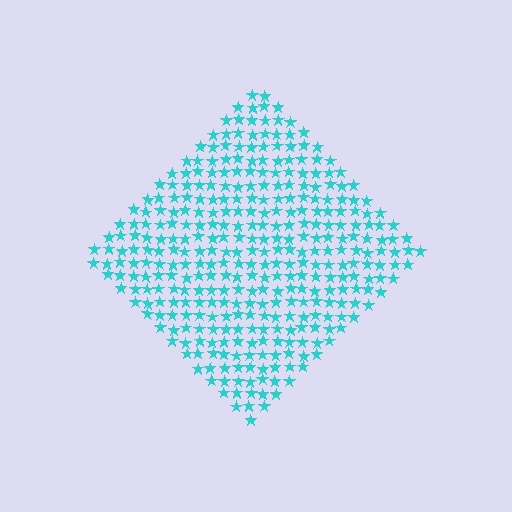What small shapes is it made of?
It is made of small stars.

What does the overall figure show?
The overall figure shows a diamond.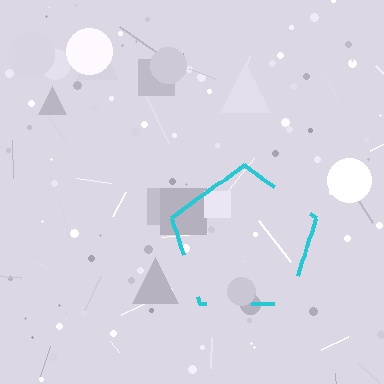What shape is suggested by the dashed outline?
The dashed outline suggests a pentagon.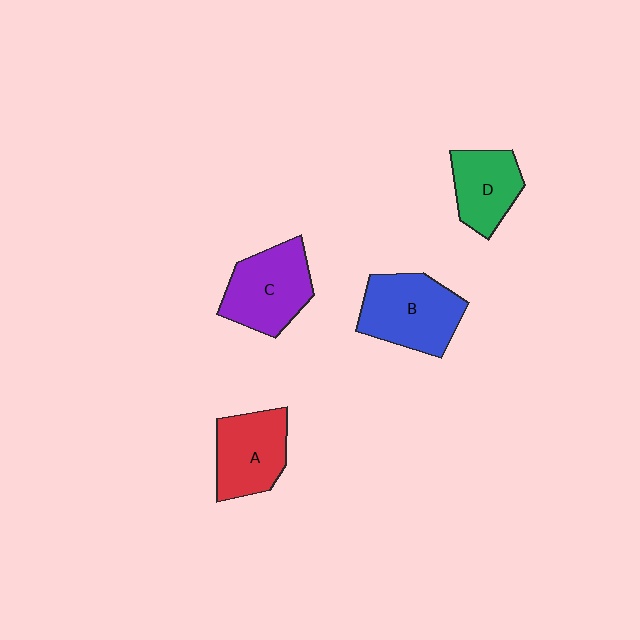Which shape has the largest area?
Shape B (blue).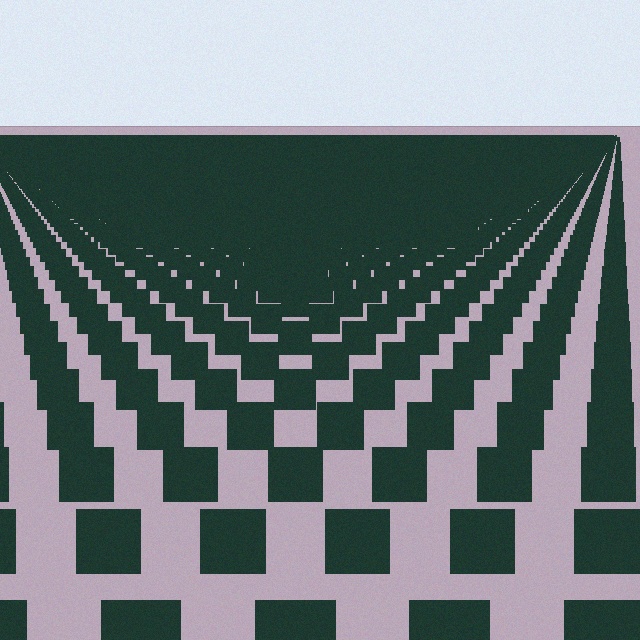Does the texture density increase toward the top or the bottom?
Density increases toward the top.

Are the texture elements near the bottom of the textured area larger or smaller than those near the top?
Larger. Near the bottom, elements are closer to the viewer and appear at a bigger on-screen size.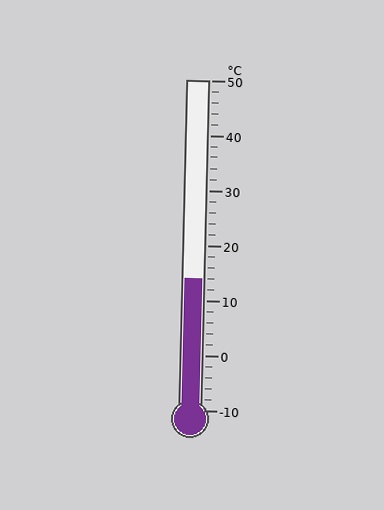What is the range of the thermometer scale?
The thermometer scale ranges from -10°C to 50°C.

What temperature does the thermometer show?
The thermometer shows approximately 14°C.